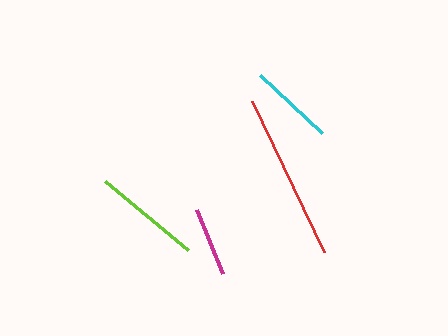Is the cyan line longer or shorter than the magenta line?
The cyan line is longer than the magenta line.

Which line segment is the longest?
The red line is the longest at approximately 168 pixels.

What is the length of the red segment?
The red segment is approximately 168 pixels long.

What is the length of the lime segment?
The lime segment is approximately 108 pixels long.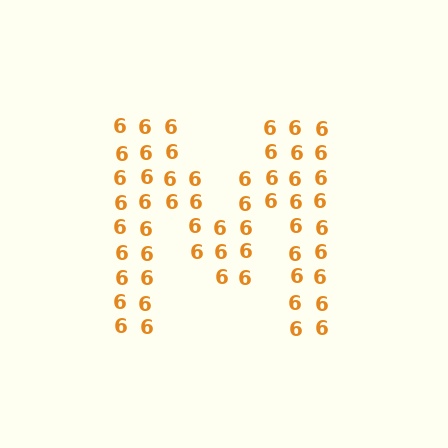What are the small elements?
The small elements are digit 6's.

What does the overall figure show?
The overall figure shows the letter M.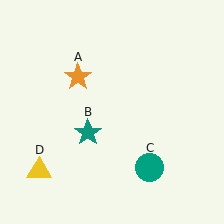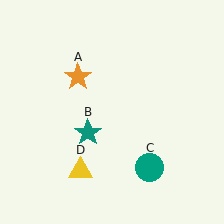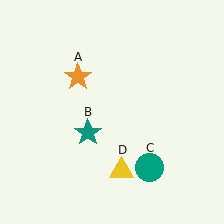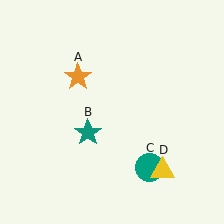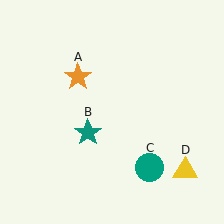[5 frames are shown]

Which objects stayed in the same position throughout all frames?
Orange star (object A) and teal star (object B) and teal circle (object C) remained stationary.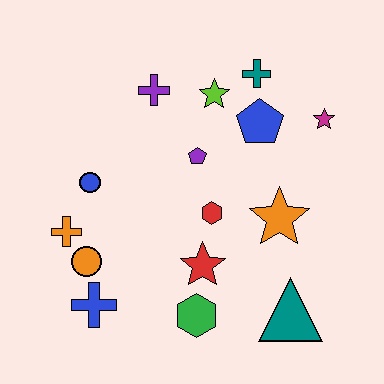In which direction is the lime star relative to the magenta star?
The lime star is to the left of the magenta star.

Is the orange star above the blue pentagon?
No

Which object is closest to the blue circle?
The orange cross is closest to the blue circle.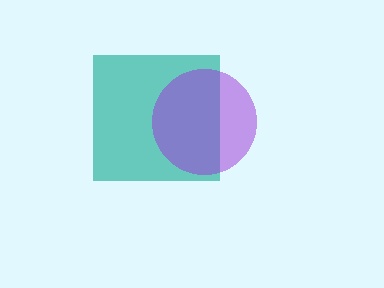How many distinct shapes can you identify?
There are 2 distinct shapes: a teal square, a purple circle.